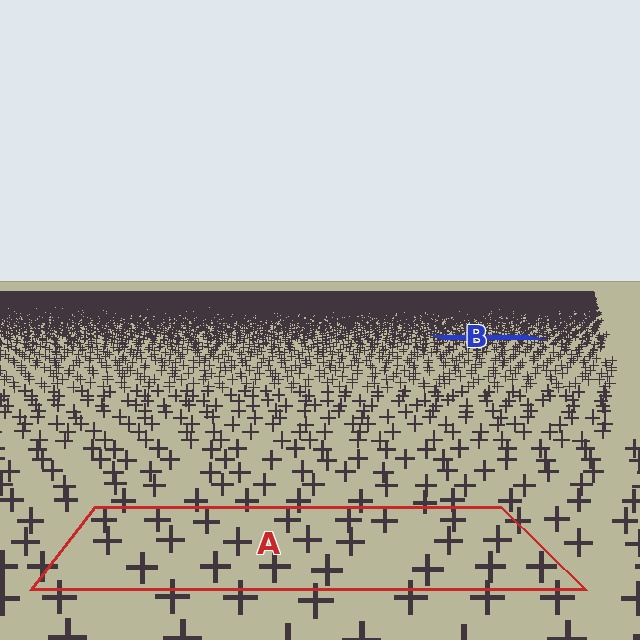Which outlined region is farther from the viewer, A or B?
Region B is farther from the viewer — the texture elements inside it appear smaller and more densely packed.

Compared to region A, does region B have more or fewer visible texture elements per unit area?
Region B has more texture elements per unit area — they are packed more densely because it is farther away.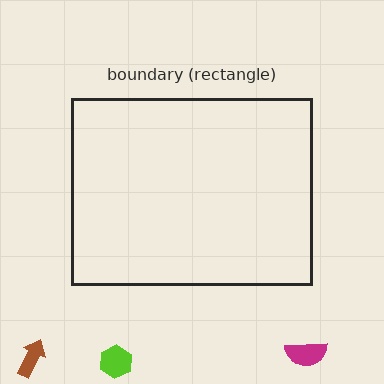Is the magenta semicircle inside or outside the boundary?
Outside.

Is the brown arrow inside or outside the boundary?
Outside.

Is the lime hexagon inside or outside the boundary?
Outside.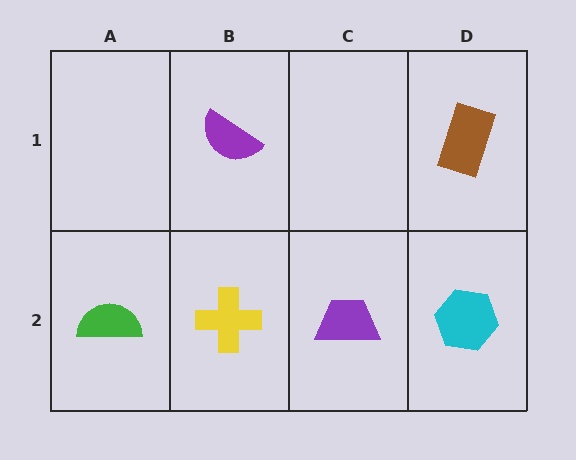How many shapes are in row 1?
2 shapes.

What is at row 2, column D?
A cyan hexagon.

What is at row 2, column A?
A green semicircle.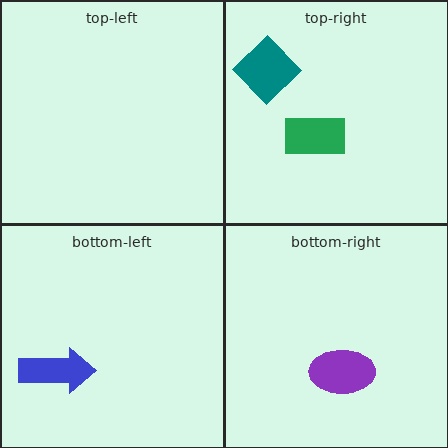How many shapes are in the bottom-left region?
1.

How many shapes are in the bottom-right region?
1.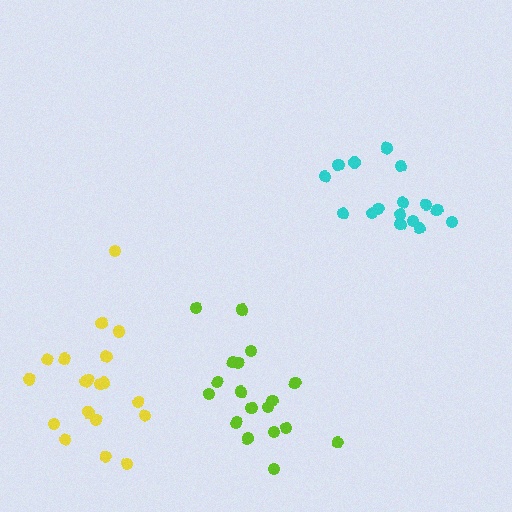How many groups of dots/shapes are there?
There are 3 groups.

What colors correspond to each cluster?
The clusters are colored: lime, cyan, yellow.